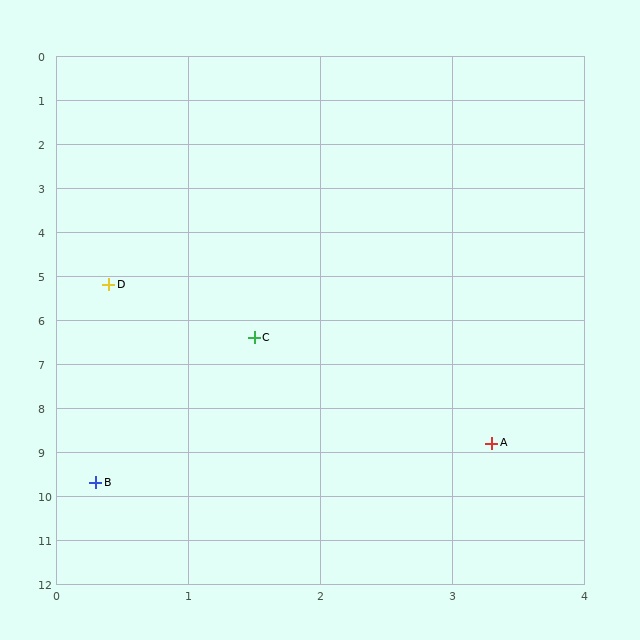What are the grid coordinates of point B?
Point B is at approximately (0.3, 9.7).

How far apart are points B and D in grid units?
Points B and D are about 4.5 grid units apart.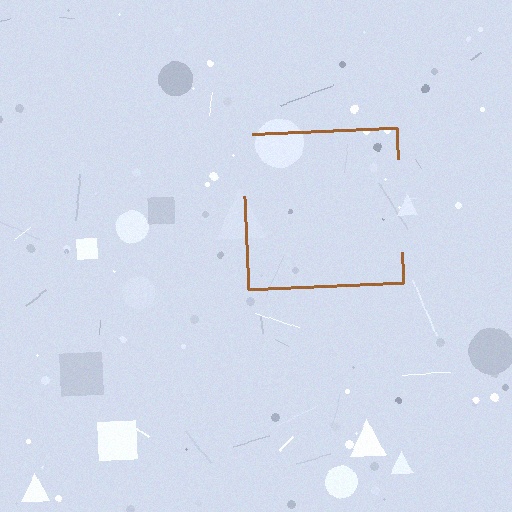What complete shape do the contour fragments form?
The contour fragments form a square.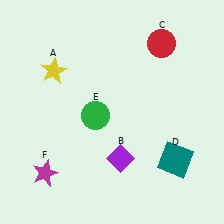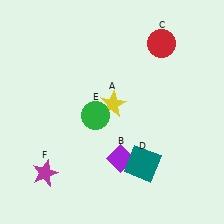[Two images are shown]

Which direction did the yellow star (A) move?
The yellow star (A) moved right.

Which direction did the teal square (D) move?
The teal square (D) moved left.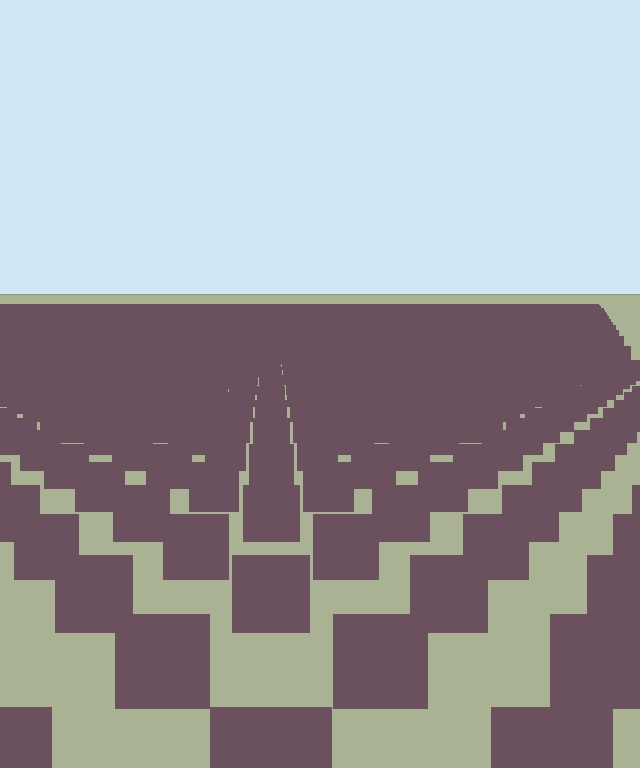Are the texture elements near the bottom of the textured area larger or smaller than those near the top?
Larger. Near the bottom, elements are closer to the viewer and appear at a bigger on-screen size.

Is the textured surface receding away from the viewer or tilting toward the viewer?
The surface is receding away from the viewer. Texture elements get smaller and denser toward the top.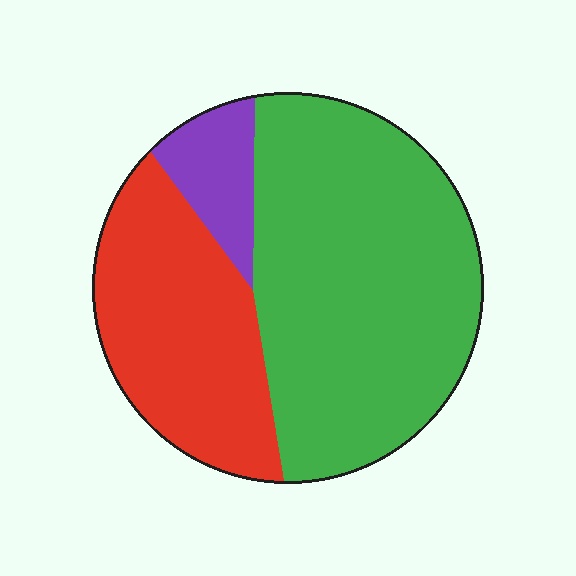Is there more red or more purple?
Red.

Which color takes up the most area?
Green, at roughly 60%.